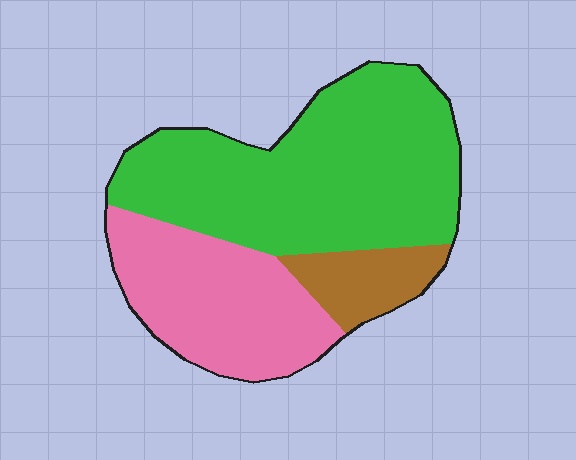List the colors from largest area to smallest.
From largest to smallest: green, pink, brown.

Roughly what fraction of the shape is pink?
Pink covers 32% of the shape.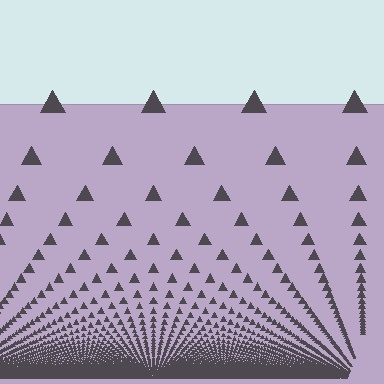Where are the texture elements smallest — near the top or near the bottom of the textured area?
Near the bottom.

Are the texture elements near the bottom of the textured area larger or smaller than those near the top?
Smaller. The gradient is inverted — elements near the bottom are smaller and denser.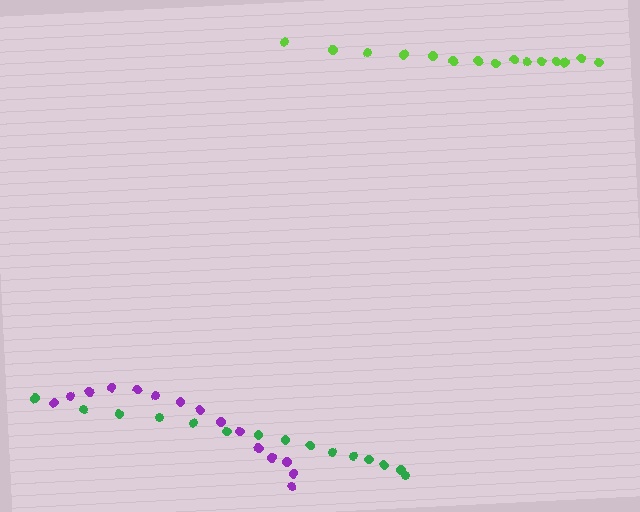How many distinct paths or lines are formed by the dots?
There are 3 distinct paths.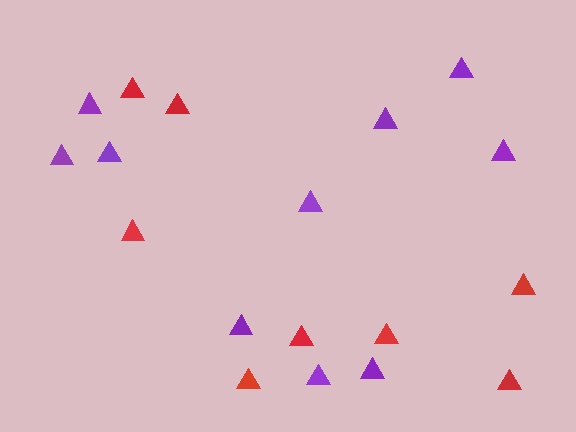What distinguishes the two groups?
There are 2 groups: one group of purple triangles (10) and one group of red triangles (8).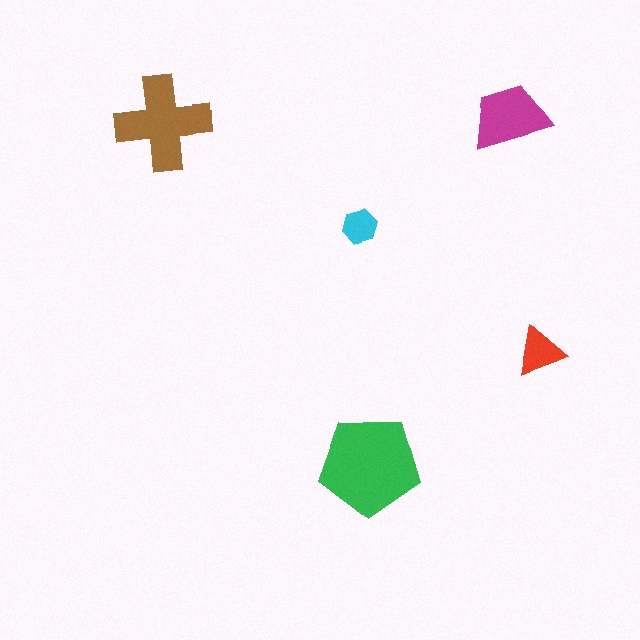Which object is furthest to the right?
The red triangle is rightmost.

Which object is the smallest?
The cyan hexagon.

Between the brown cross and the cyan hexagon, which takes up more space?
The brown cross.